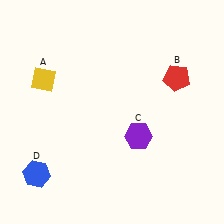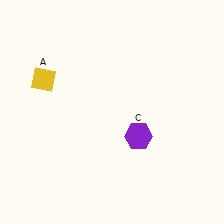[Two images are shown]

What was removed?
The red pentagon (B), the blue hexagon (D) were removed in Image 2.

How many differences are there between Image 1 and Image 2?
There are 2 differences between the two images.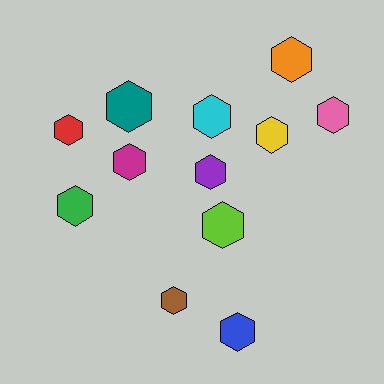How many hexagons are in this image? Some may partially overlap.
There are 12 hexagons.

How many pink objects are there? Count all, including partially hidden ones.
There is 1 pink object.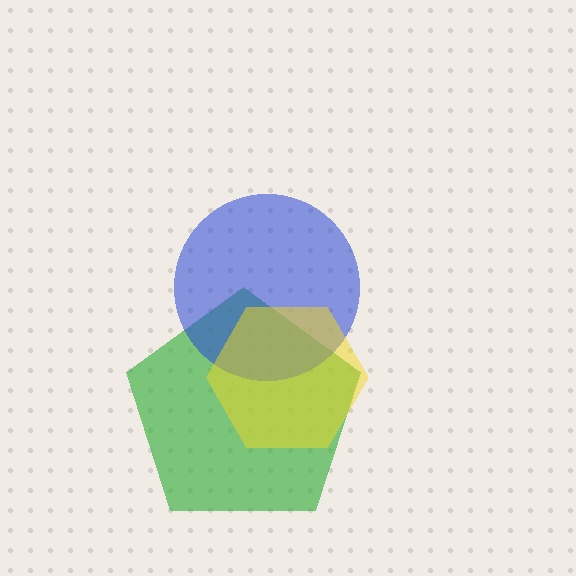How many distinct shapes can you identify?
There are 3 distinct shapes: a green pentagon, a blue circle, a yellow hexagon.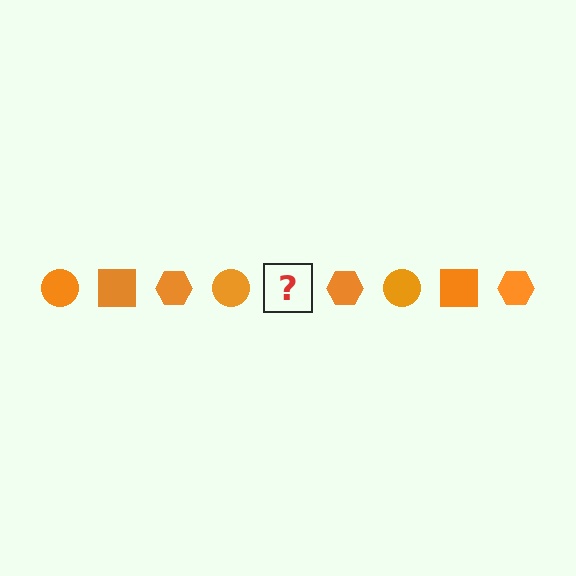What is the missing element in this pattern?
The missing element is an orange square.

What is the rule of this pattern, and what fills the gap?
The rule is that the pattern cycles through circle, square, hexagon shapes in orange. The gap should be filled with an orange square.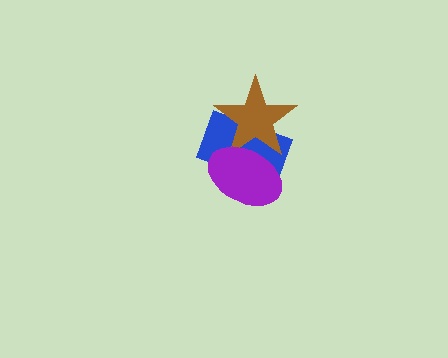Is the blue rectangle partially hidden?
Yes, it is partially covered by another shape.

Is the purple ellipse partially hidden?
No, no other shape covers it.